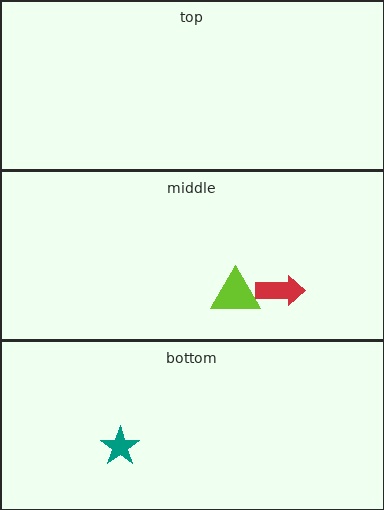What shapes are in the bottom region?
The teal star.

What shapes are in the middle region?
The red arrow, the lime triangle.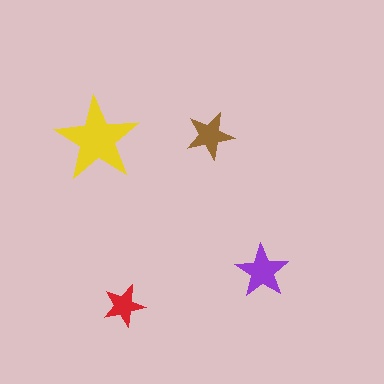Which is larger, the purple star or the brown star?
The purple one.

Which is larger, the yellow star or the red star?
The yellow one.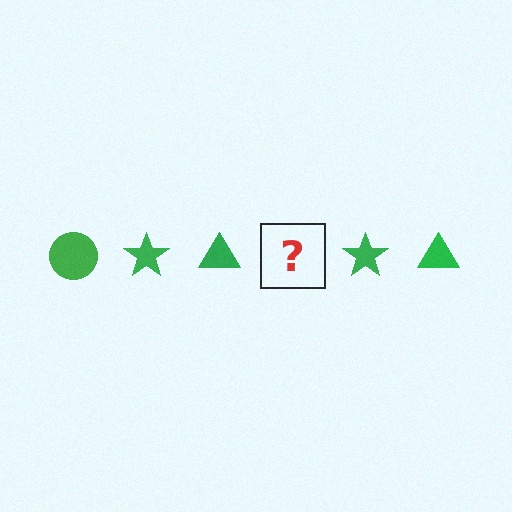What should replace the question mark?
The question mark should be replaced with a green circle.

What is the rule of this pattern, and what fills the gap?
The rule is that the pattern cycles through circle, star, triangle shapes in green. The gap should be filled with a green circle.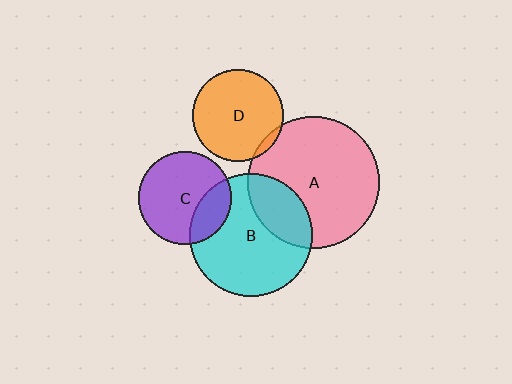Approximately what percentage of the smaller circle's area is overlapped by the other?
Approximately 25%.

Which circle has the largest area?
Circle A (pink).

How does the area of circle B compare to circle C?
Approximately 1.7 times.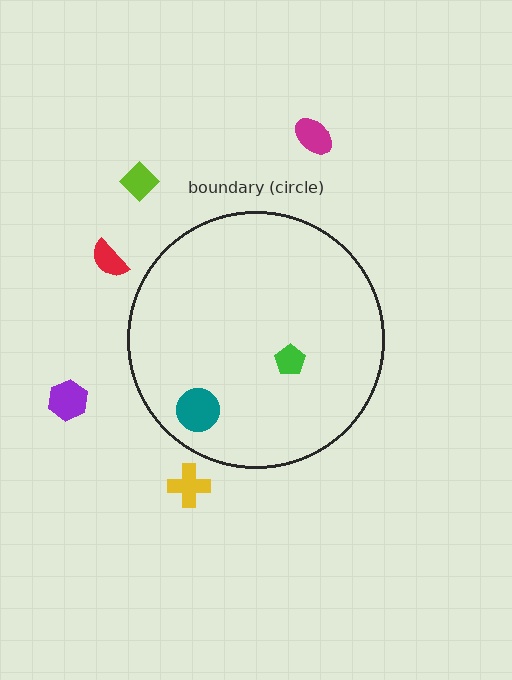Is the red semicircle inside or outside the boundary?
Outside.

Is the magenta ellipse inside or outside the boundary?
Outside.